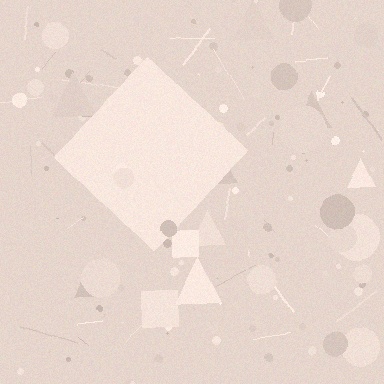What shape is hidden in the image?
A diamond is hidden in the image.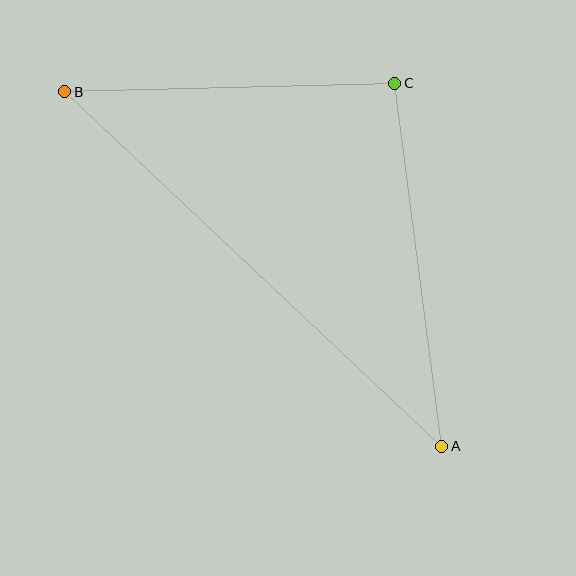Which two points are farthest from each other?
Points A and B are farthest from each other.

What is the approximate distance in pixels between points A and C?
The distance between A and C is approximately 366 pixels.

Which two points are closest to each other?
Points B and C are closest to each other.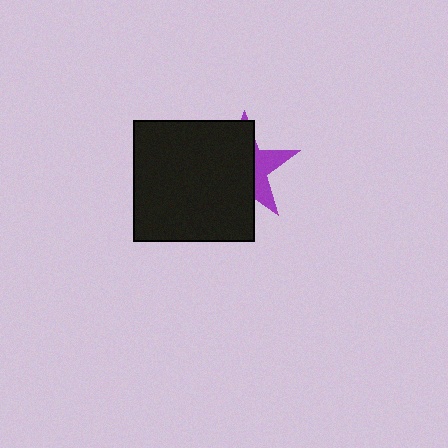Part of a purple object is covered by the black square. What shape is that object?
It is a star.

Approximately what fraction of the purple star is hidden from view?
Roughly 68% of the purple star is hidden behind the black square.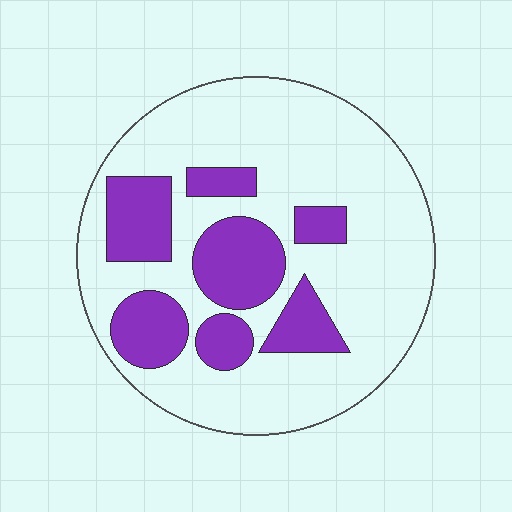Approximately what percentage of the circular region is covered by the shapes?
Approximately 30%.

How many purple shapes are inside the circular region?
7.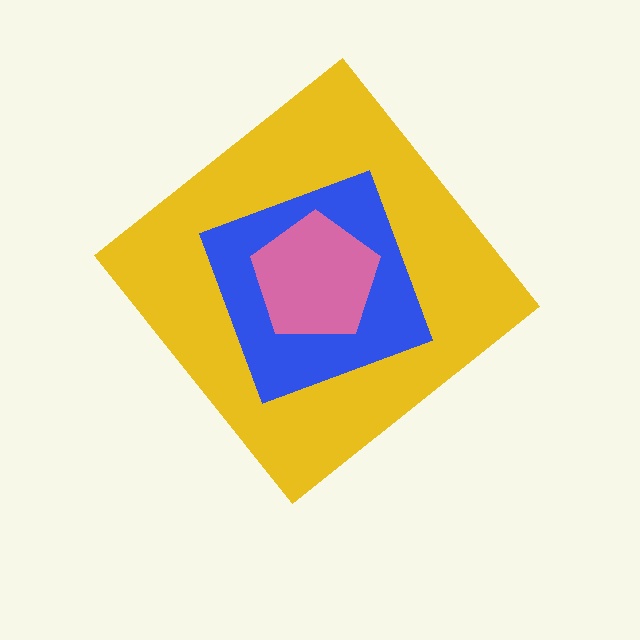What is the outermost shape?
The yellow diamond.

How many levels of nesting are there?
3.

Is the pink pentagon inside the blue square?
Yes.